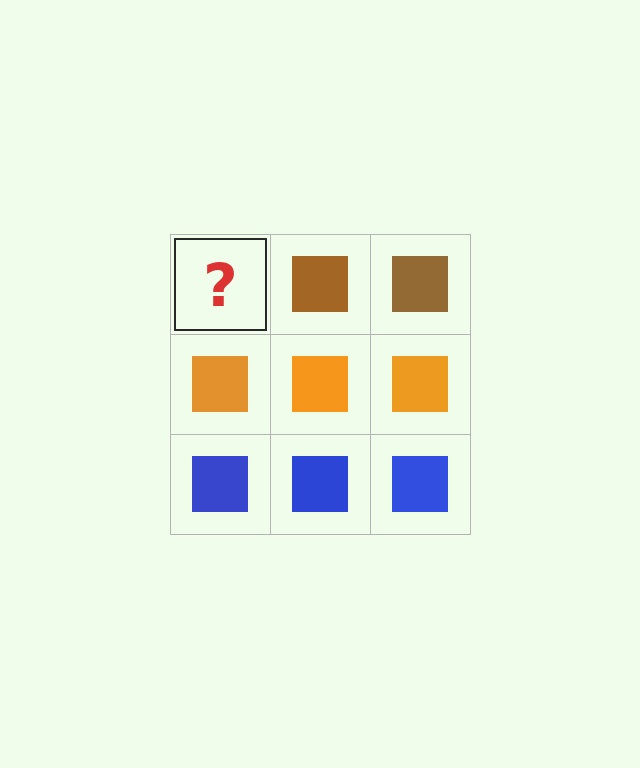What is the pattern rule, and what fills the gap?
The rule is that each row has a consistent color. The gap should be filled with a brown square.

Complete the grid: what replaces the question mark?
The question mark should be replaced with a brown square.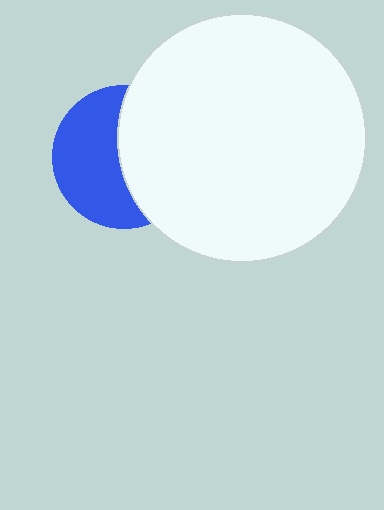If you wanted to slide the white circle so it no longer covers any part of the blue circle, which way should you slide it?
Slide it right — that is the most direct way to separate the two shapes.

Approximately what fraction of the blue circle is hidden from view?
Roughly 48% of the blue circle is hidden behind the white circle.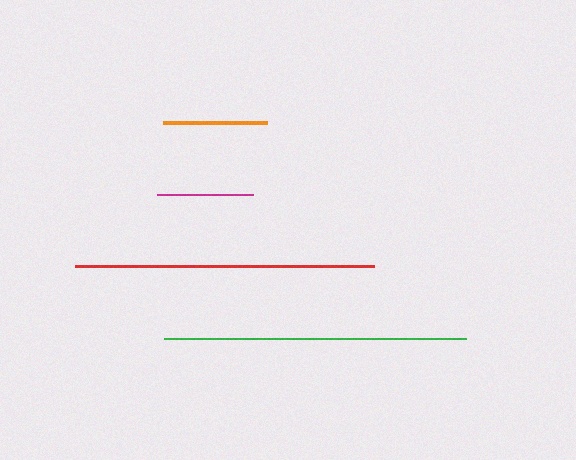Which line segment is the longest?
The green line is the longest at approximately 302 pixels.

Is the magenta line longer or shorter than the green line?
The green line is longer than the magenta line.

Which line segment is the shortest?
The magenta line is the shortest at approximately 96 pixels.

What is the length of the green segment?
The green segment is approximately 302 pixels long.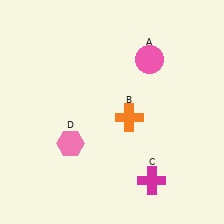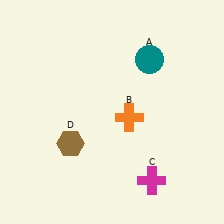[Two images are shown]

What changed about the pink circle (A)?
In Image 1, A is pink. In Image 2, it changed to teal.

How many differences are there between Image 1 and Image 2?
There are 2 differences between the two images.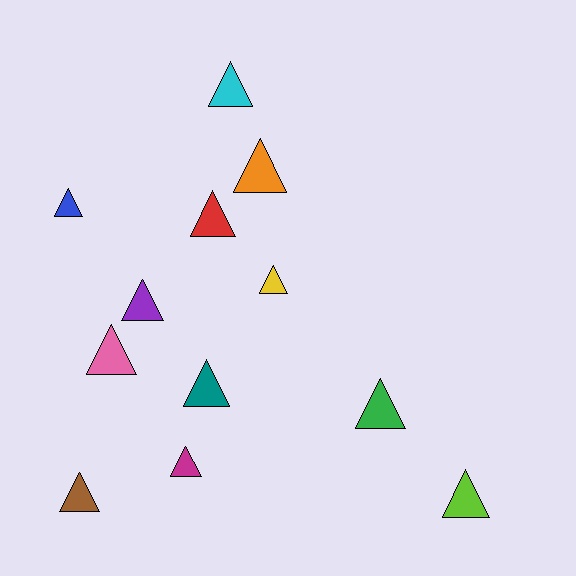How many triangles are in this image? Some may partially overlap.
There are 12 triangles.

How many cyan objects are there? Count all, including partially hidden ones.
There is 1 cyan object.